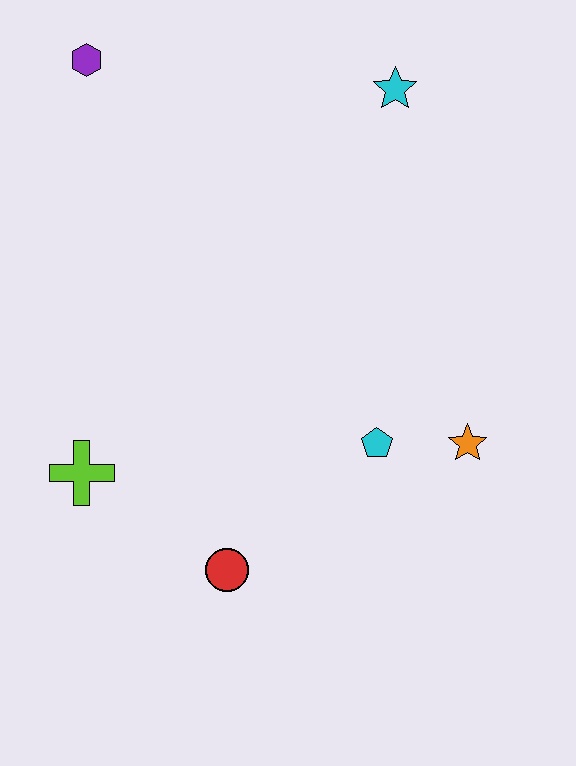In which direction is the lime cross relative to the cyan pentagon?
The lime cross is to the left of the cyan pentagon.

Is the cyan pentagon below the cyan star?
Yes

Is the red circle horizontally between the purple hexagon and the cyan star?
Yes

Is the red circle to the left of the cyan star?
Yes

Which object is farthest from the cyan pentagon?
The purple hexagon is farthest from the cyan pentagon.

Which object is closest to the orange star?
The cyan pentagon is closest to the orange star.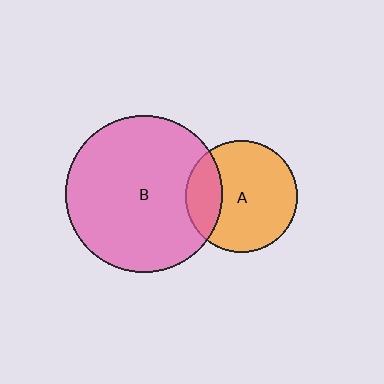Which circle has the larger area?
Circle B (pink).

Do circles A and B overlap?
Yes.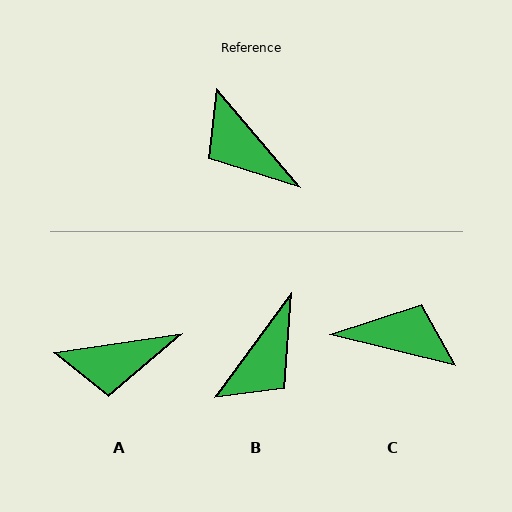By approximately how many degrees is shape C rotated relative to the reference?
Approximately 144 degrees clockwise.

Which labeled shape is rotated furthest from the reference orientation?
C, about 144 degrees away.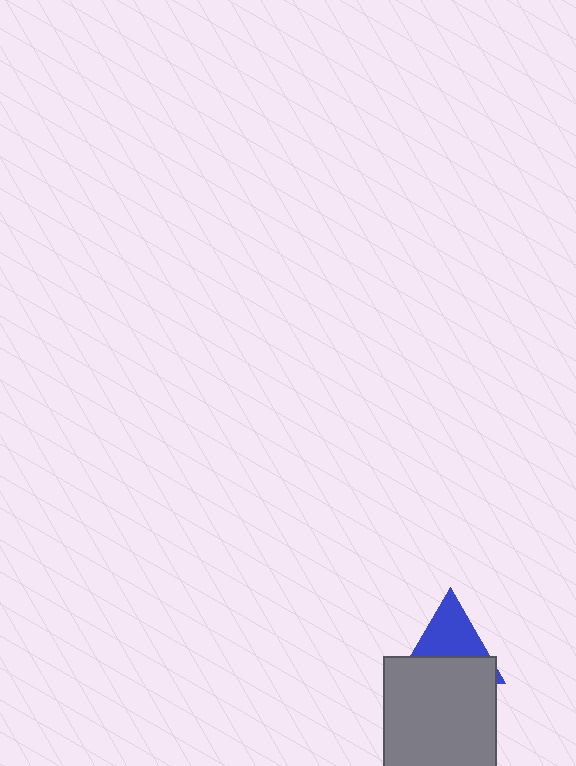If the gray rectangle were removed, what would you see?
You would see the complete blue triangle.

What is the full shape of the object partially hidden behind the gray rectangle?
The partially hidden object is a blue triangle.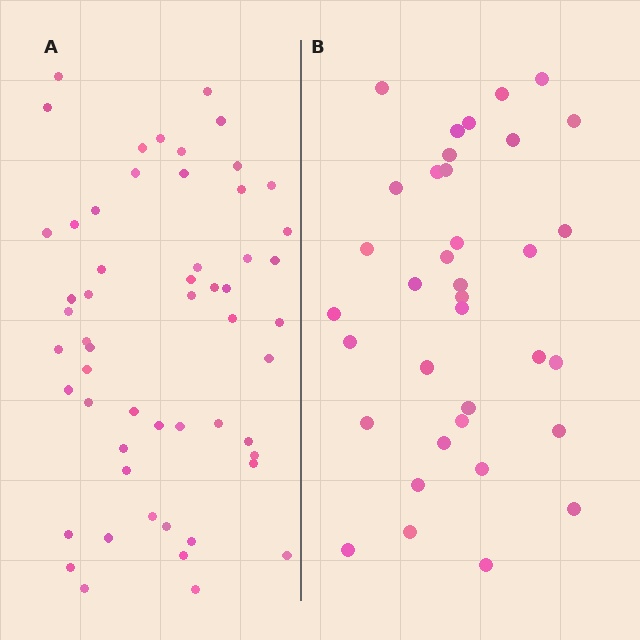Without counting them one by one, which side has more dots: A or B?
Region A (the left region) has more dots.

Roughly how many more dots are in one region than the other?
Region A has approximately 20 more dots than region B.